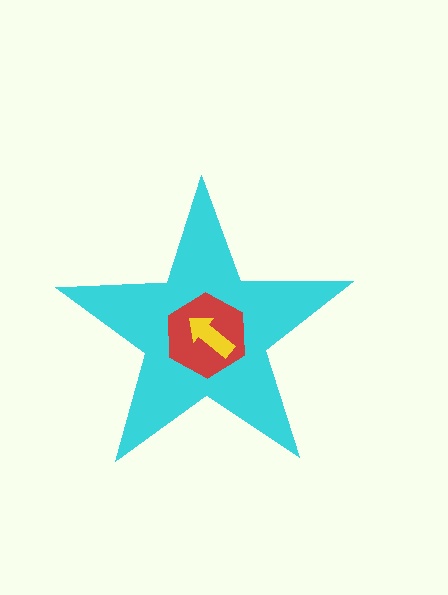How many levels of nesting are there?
3.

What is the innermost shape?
The yellow arrow.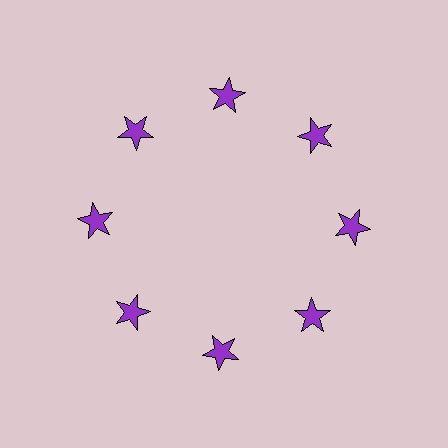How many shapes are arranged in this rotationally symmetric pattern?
There are 8 shapes, arranged in 8 groups of 1.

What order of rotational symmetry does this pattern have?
This pattern has 8-fold rotational symmetry.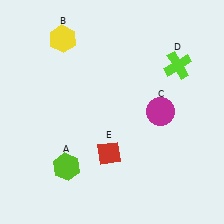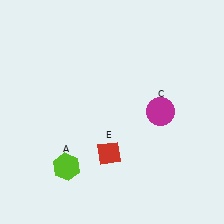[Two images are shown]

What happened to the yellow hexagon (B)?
The yellow hexagon (B) was removed in Image 2. It was in the top-left area of Image 1.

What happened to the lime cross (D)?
The lime cross (D) was removed in Image 2. It was in the top-right area of Image 1.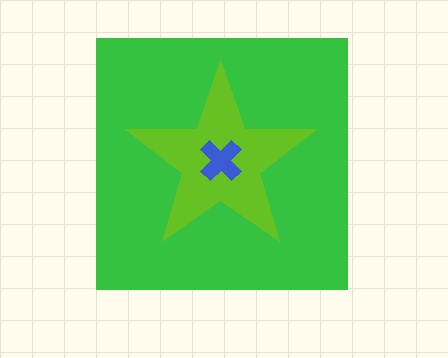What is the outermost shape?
The green square.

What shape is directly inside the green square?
The lime star.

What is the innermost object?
The blue cross.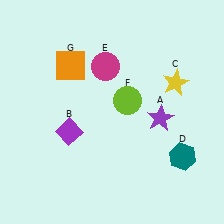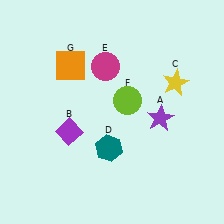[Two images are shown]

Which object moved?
The teal hexagon (D) moved left.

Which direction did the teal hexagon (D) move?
The teal hexagon (D) moved left.